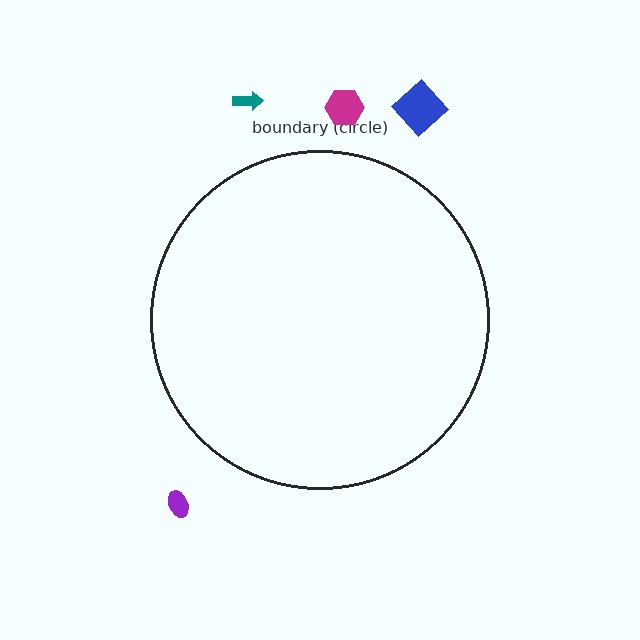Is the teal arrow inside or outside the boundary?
Outside.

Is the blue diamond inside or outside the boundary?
Outside.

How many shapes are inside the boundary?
0 inside, 4 outside.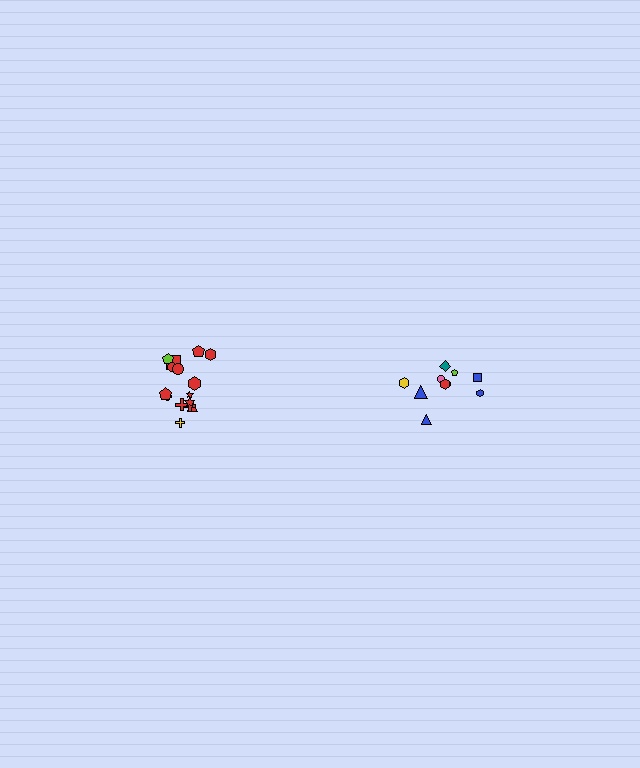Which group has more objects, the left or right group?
The left group.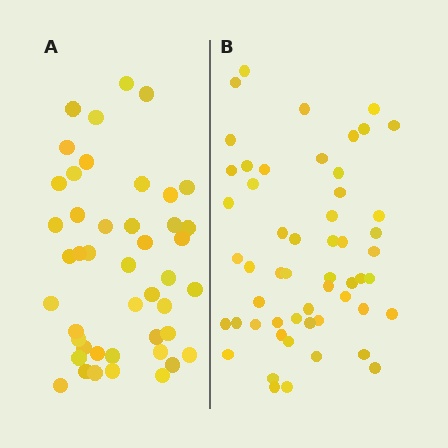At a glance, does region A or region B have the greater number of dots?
Region B (the right region) has more dots.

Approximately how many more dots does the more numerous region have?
Region B has roughly 8 or so more dots than region A.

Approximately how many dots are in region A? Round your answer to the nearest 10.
About 40 dots. (The exact count is 45, which rounds to 40.)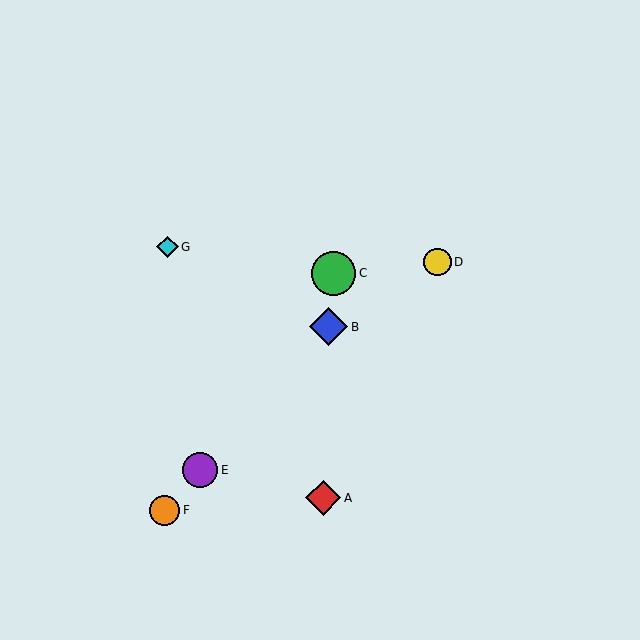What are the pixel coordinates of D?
Object D is at (437, 262).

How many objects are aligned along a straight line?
3 objects (B, E, F) are aligned along a straight line.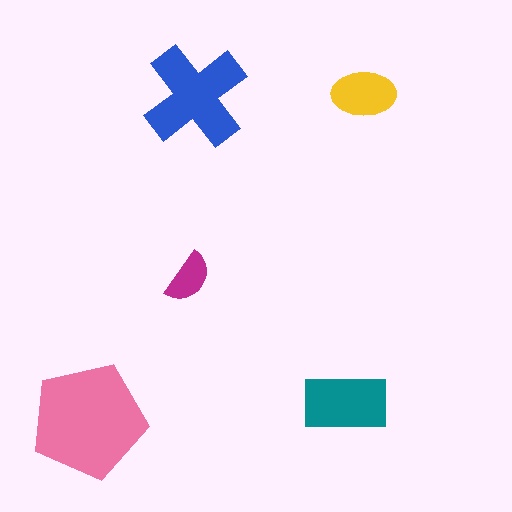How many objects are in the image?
There are 5 objects in the image.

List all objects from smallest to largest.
The magenta semicircle, the yellow ellipse, the teal rectangle, the blue cross, the pink pentagon.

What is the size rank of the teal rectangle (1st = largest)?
3rd.